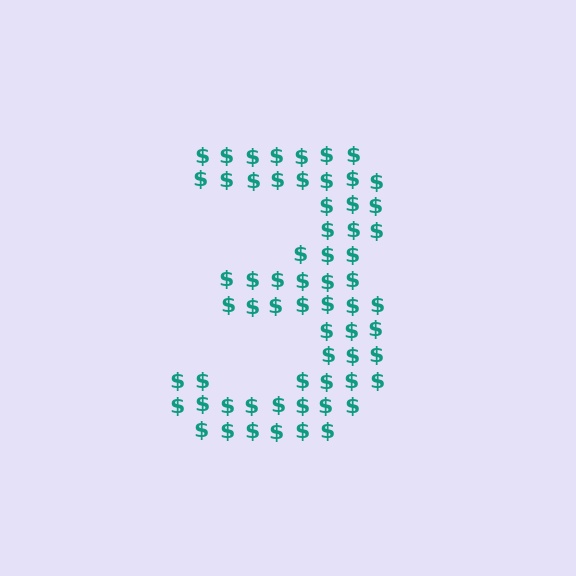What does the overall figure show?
The overall figure shows the digit 3.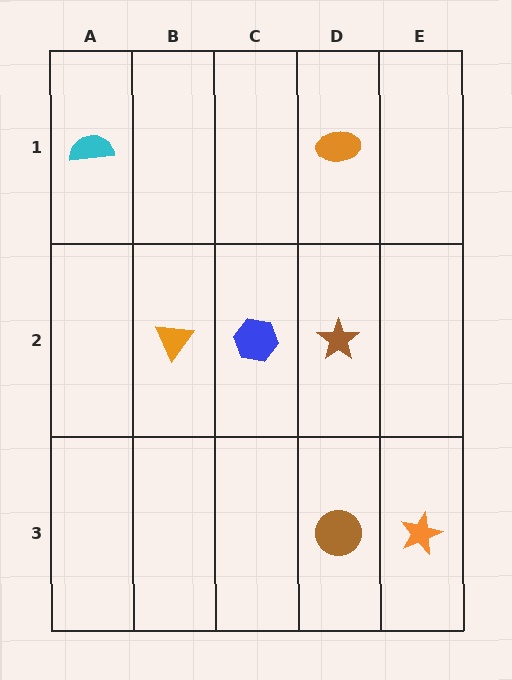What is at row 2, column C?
A blue hexagon.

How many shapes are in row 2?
3 shapes.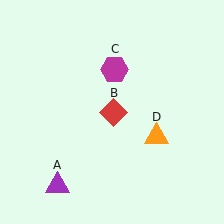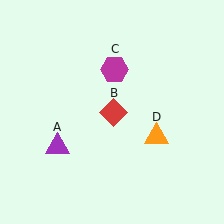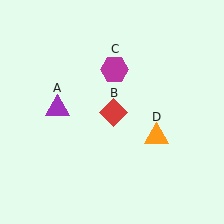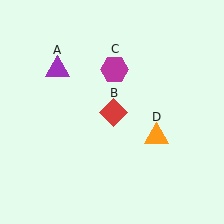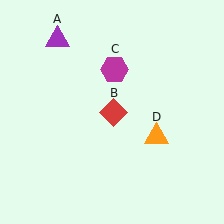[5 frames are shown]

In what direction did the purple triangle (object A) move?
The purple triangle (object A) moved up.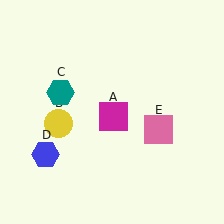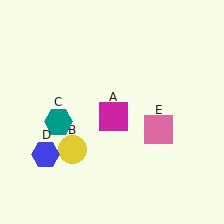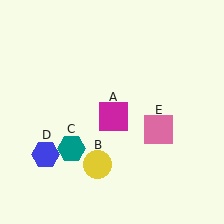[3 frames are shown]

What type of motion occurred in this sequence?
The yellow circle (object B), teal hexagon (object C) rotated counterclockwise around the center of the scene.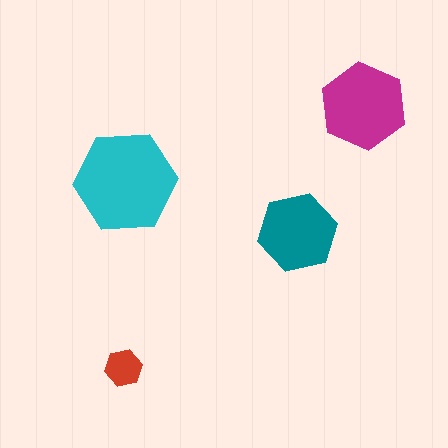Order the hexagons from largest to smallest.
the cyan one, the magenta one, the teal one, the red one.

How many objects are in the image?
There are 4 objects in the image.